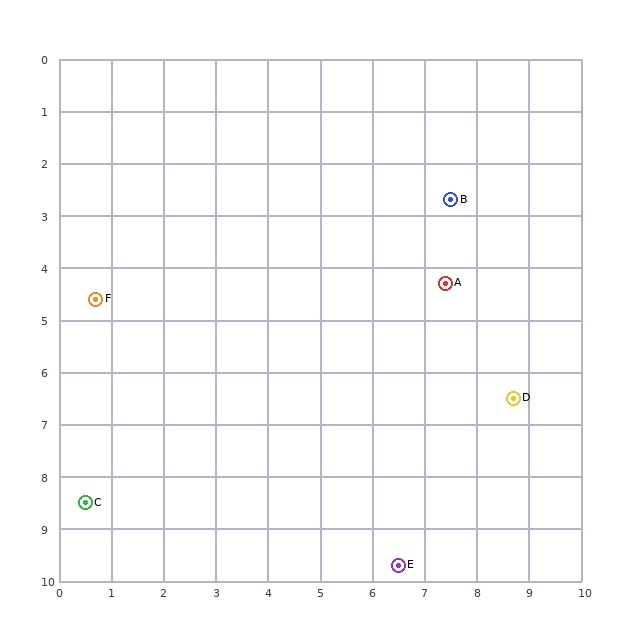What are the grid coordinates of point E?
Point E is at approximately (6.5, 9.7).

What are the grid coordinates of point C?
Point C is at approximately (0.5, 8.5).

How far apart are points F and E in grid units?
Points F and E are about 7.7 grid units apart.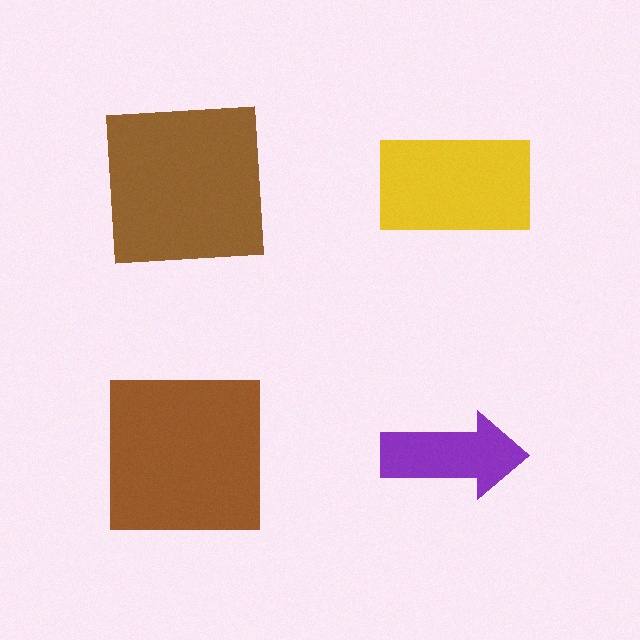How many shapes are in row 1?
2 shapes.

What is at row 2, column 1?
A brown square.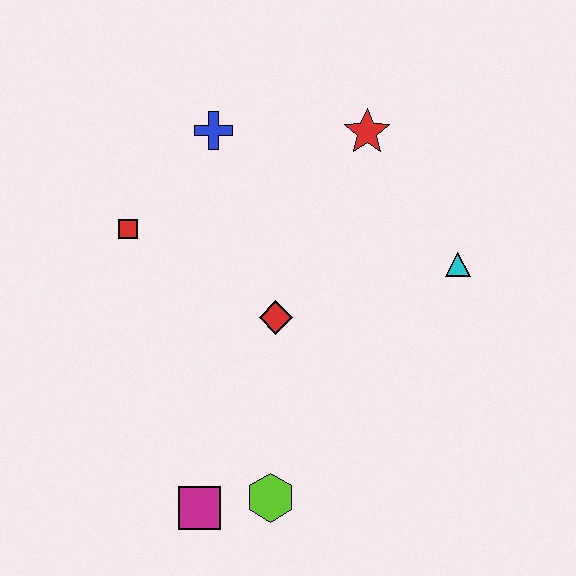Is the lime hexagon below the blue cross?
Yes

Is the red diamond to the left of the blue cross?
No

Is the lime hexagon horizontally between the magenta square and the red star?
Yes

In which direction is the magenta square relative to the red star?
The magenta square is below the red star.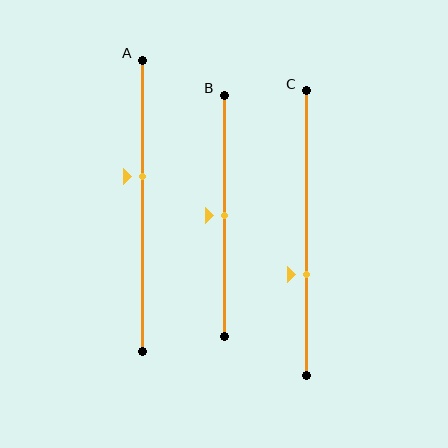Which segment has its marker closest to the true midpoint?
Segment B has its marker closest to the true midpoint.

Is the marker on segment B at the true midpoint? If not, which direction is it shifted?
Yes, the marker on segment B is at the true midpoint.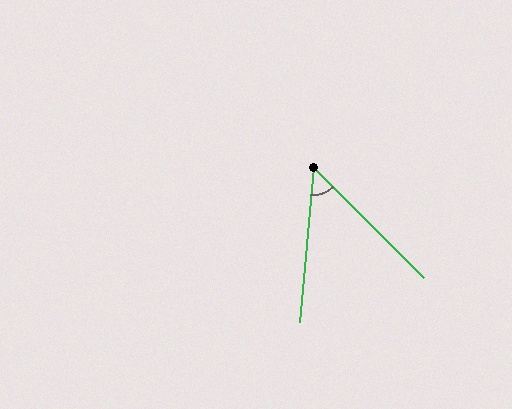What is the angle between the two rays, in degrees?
Approximately 50 degrees.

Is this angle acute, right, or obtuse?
It is acute.